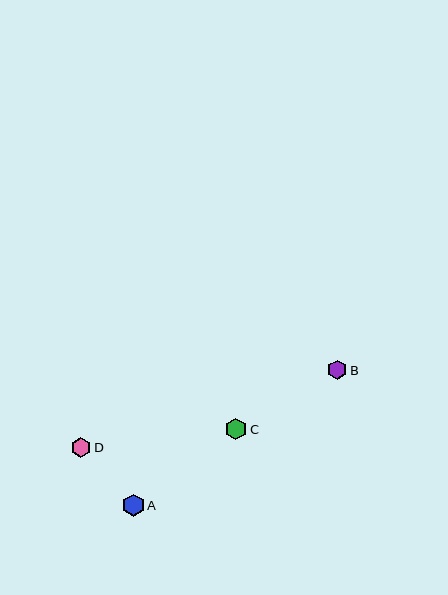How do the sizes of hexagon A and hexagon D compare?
Hexagon A and hexagon D are approximately the same size.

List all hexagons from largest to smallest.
From largest to smallest: A, C, D, B.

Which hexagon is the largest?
Hexagon A is the largest with a size of approximately 22 pixels.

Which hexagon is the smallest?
Hexagon B is the smallest with a size of approximately 19 pixels.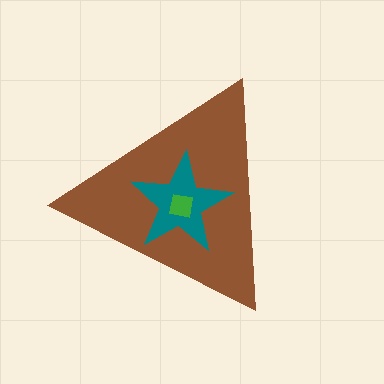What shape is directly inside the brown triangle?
The teal star.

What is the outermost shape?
The brown triangle.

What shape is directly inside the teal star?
The green square.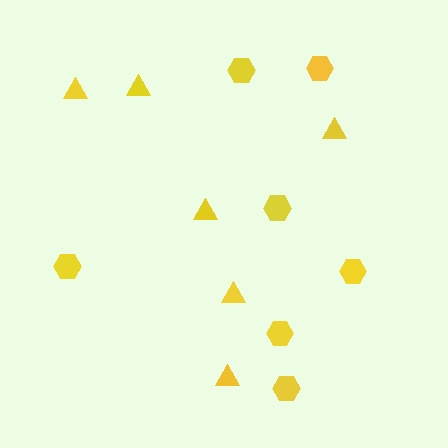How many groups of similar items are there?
There are 2 groups: one group of triangles (6) and one group of hexagons (7).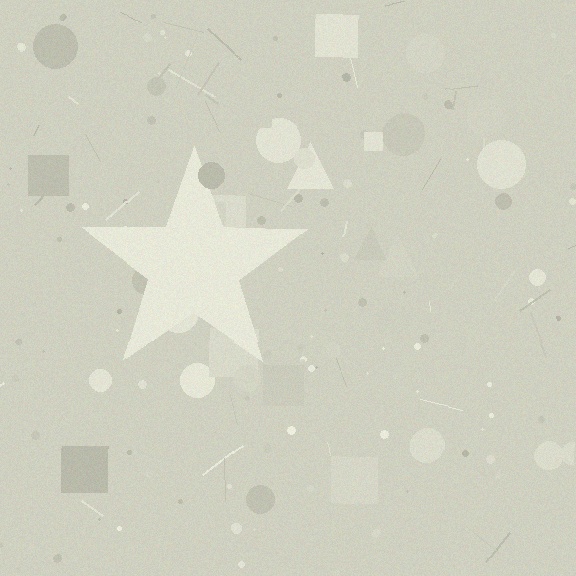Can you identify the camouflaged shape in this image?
The camouflaged shape is a star.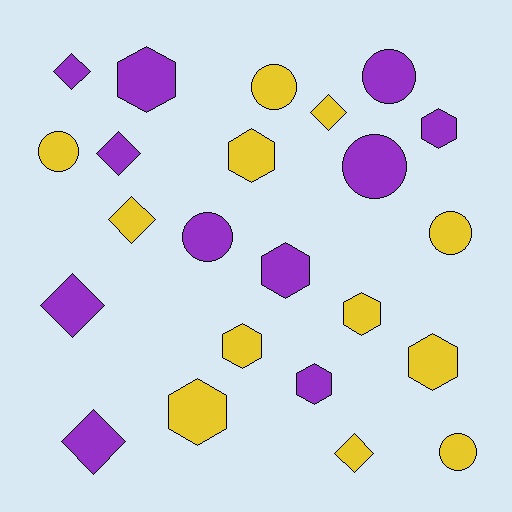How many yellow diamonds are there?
There are 3 yellow diamonds.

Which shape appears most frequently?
Hexagon, with 9 objects.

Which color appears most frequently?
Yellow, with 12 objects.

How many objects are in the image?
There are 23 objects.